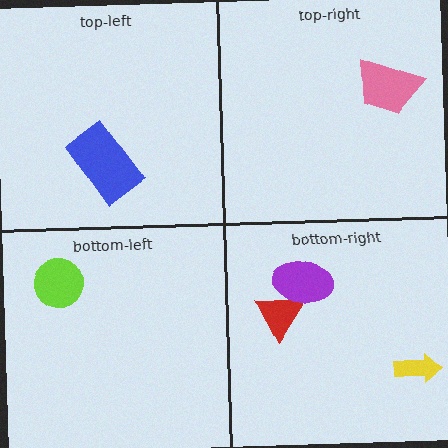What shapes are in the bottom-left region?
The lime circle.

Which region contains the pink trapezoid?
The top-right region.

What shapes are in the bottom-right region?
The red triangle, the yellow arrow, the purple ellipse.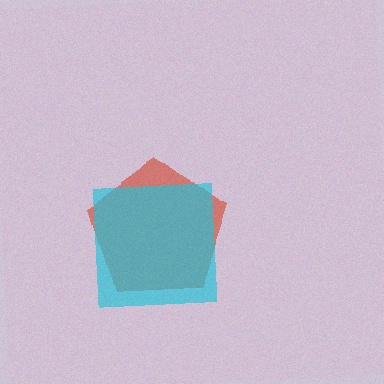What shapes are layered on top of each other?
The layered shapes are: a red pentagon, a cyan square.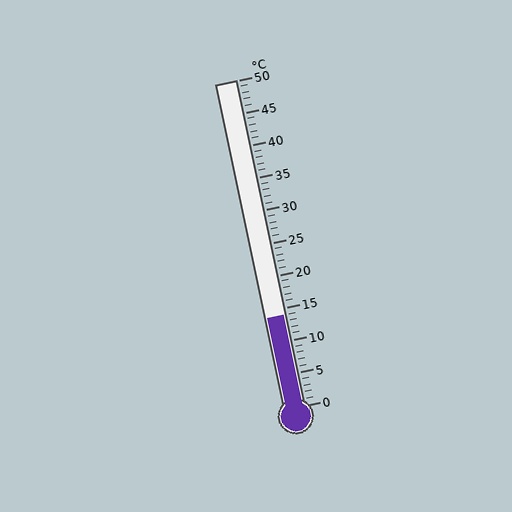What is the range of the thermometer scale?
The thermometer scale ranges from 0°C to 50°C.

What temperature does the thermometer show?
The thermometer shows approximately 14°C.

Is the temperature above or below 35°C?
The temperature is below 35°C.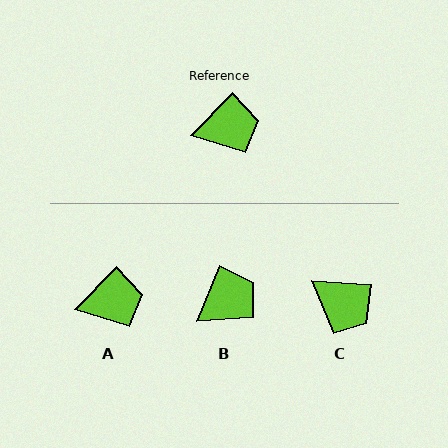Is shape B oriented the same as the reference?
No, it is off by about 22 degrees.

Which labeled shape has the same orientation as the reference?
A.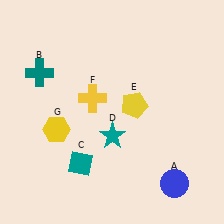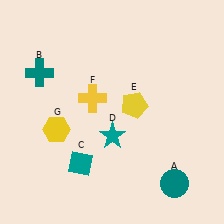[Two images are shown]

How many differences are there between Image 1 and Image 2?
There is 1 difference between the two images.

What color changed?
The circle (A) changed from blue in Image 1 to teal in Image 2.